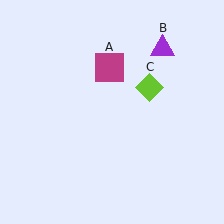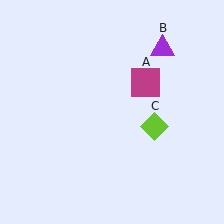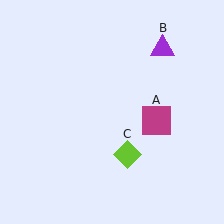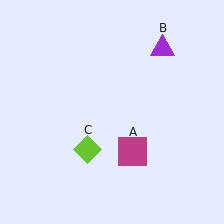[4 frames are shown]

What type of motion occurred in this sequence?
The magenta square (object A), lime diamond (object C) rotated clockwise around the center of the scene.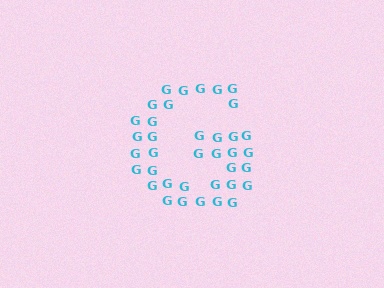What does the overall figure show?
The overall figure shows the letter G.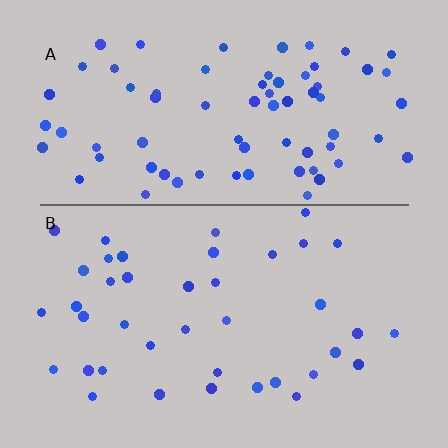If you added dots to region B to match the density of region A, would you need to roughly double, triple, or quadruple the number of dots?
Approximately double.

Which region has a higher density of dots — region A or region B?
A (the top).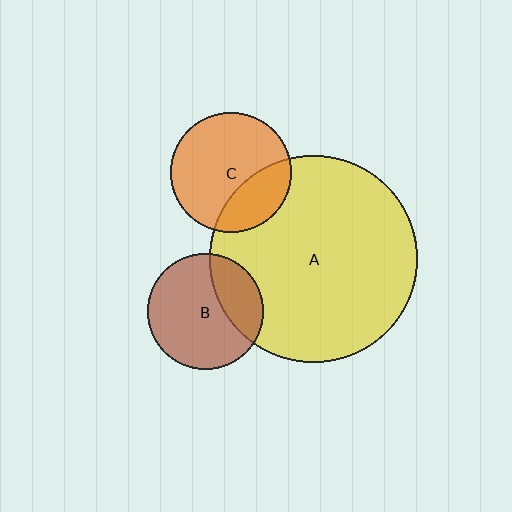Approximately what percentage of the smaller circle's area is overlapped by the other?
Approximately 25%.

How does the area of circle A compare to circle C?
Approximately 3.0 times.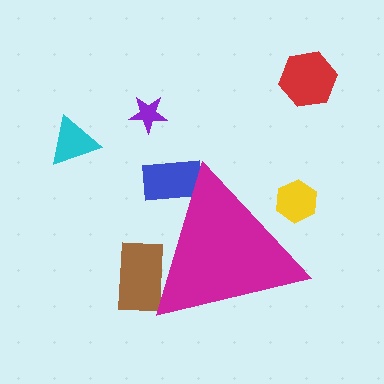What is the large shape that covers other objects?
A magenta triangle.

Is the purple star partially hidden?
No, the purple star is fully visible.